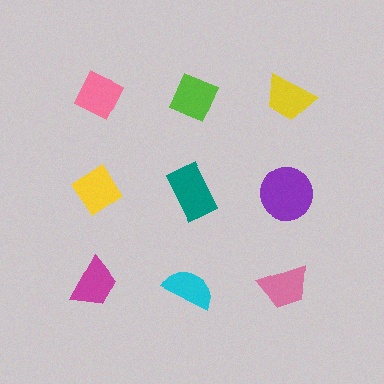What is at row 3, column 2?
A cyan semicircle.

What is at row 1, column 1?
A pink diamond.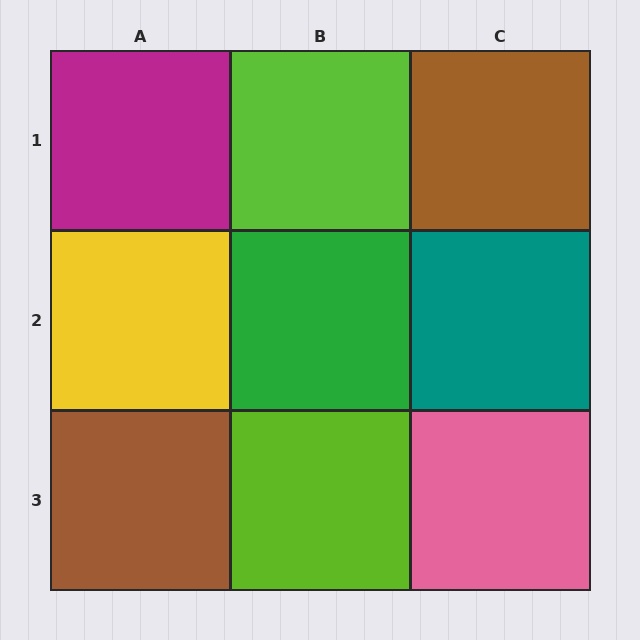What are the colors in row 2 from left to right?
Yellow, green, teal.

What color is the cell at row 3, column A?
Brown.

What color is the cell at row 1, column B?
Lime.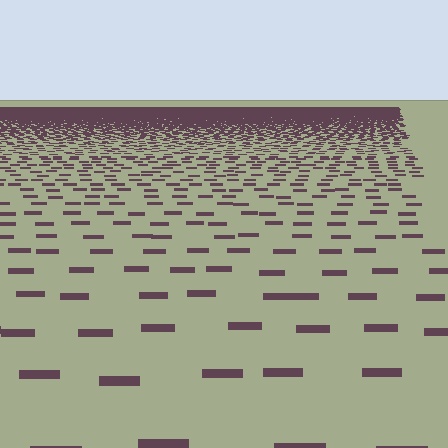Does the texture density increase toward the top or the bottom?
Density increases toward the top.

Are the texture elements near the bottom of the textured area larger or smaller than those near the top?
Larger. Near the bottom, elements are closer to the viewer and appear at a bigger on-screen size.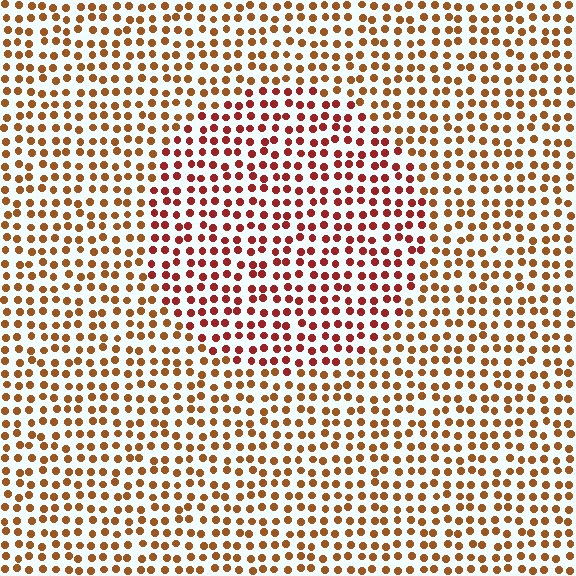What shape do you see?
I see a circle.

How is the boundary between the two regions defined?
The boundary is defined purely by a slight shift in hue (about 29 degrees). Spacing, size, and orientation are identical on both sides.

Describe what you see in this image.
The image is filled with small brown elements in a uniform arrangement. A circle-shaped region is visible where the elements are tinted to a slightly different hue, forming a subtle color boundary.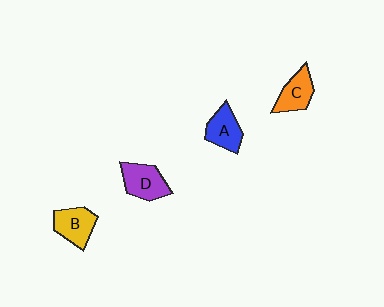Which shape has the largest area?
Shape D (purple).